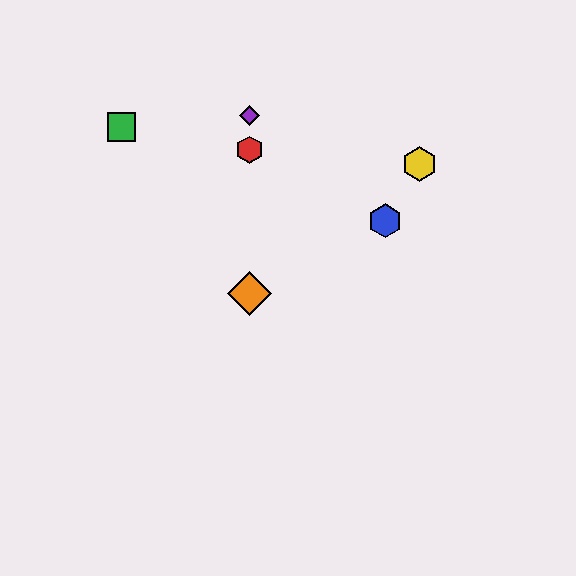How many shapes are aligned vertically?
3 shapes (the red hexagon, the purple diamond, the orange diamond) are aligned vertically.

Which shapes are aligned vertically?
The red hexagon, the purple diamond, the orange diamond are aligned vertically.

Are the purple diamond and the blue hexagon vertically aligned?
No, the purple diamond is at x≈249 and the blue hexagon is at x≈385.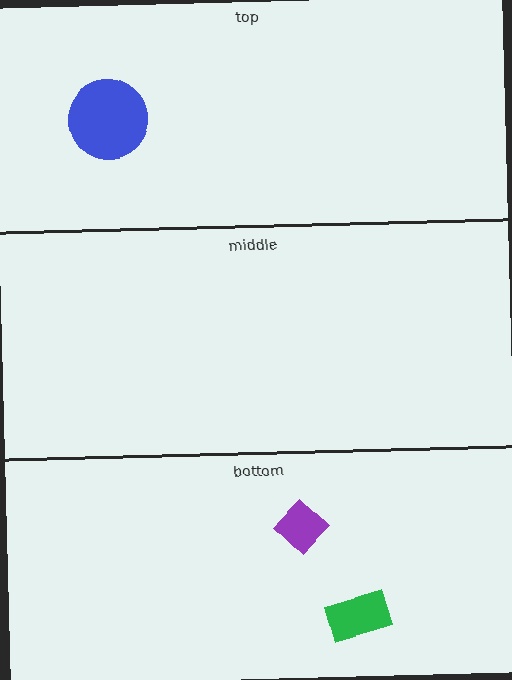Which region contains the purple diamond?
The bottom region.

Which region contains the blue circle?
The top region.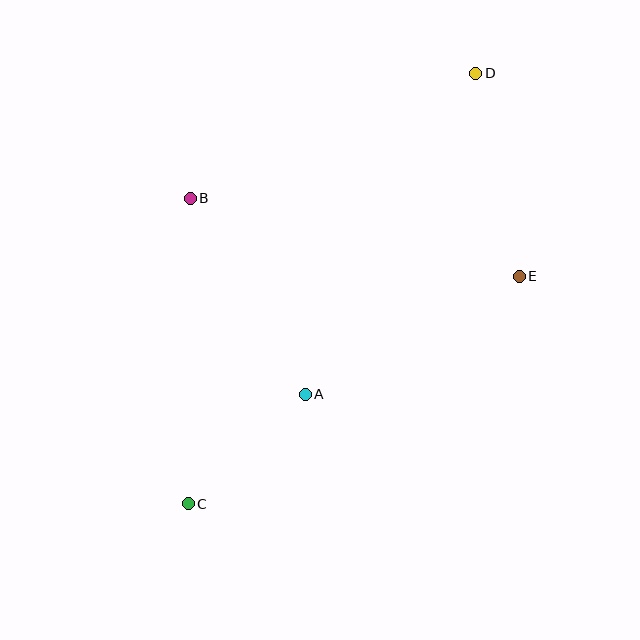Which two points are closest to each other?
Points A and C are closest to each other.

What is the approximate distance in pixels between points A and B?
The distance between A and B is approximately 228 pixels.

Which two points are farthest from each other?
Points C and D are farthest from each other.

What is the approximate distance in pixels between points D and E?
The distance between D and E is approximately 207 pixels.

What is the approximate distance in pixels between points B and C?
The distance between B and C is approximately 306 pixels.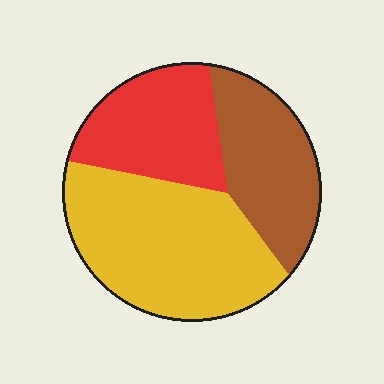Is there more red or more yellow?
Yellow.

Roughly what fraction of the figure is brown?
Brown covers roughly 25% of the figure.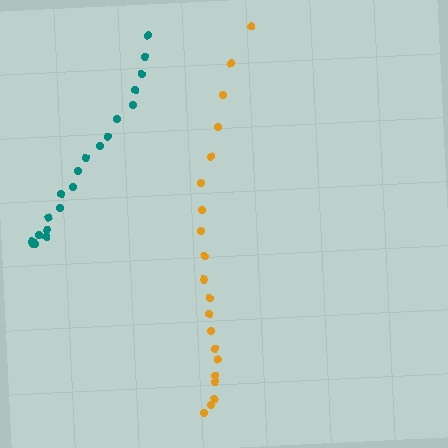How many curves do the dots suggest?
There are 2 distinct paths.